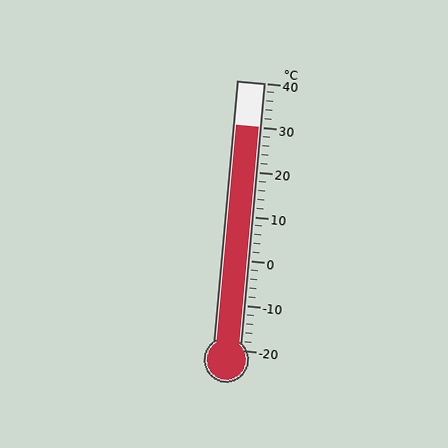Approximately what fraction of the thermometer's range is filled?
The thermometer is filled to approximately 85% of its range.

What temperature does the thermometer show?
The thermometer shows approximately 30°C.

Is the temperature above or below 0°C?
The temperature is above 0°C.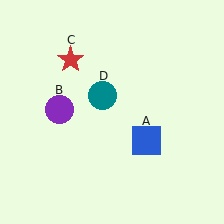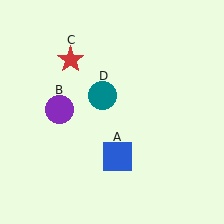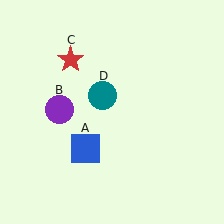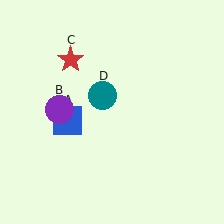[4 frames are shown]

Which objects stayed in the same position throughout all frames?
Purple circle (object B) and red star (object C) and teal circle (object D) remained stationary.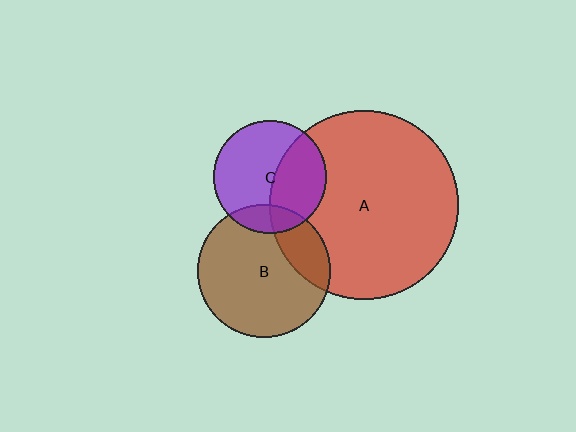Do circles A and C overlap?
Yes.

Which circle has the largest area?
Circle A (red).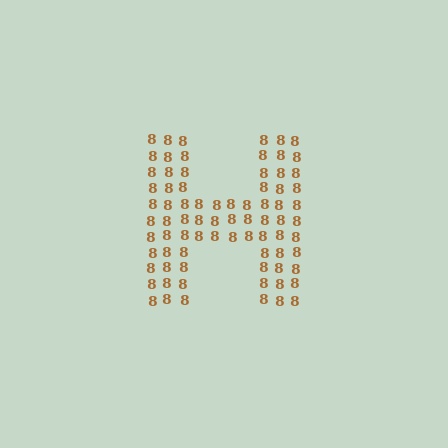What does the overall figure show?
The overall figure shows the letter H.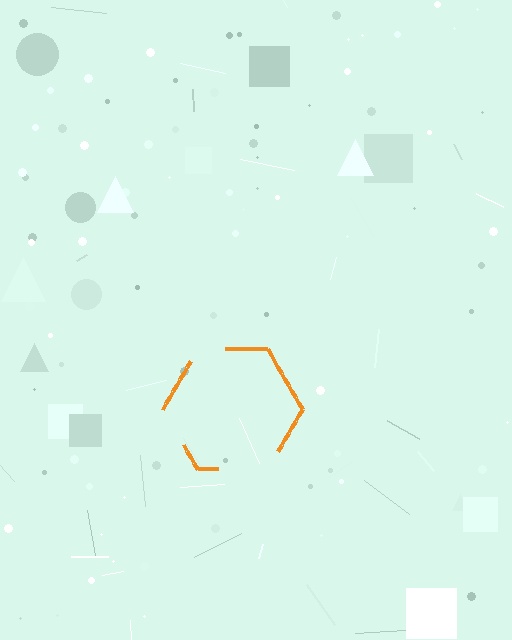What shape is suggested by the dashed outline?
The dashed outline suggests a hexagon.